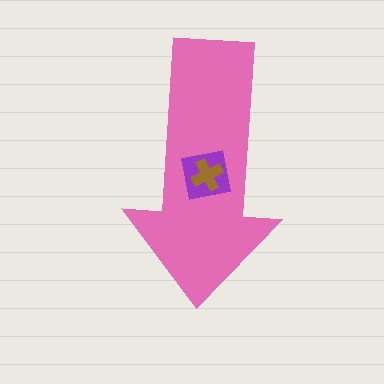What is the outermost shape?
The pink arrow.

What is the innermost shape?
The brown cross.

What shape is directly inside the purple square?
The brown cross.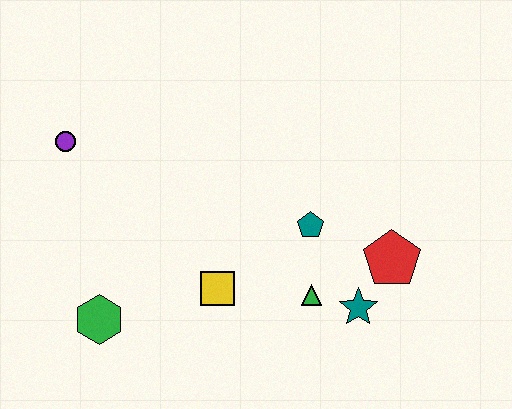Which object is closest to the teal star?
The green triangle is closest to the teal star.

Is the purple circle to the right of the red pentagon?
No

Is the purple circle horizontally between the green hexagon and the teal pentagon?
No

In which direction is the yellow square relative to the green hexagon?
The yellow square is to the right of the green hexagon.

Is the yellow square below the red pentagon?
Yes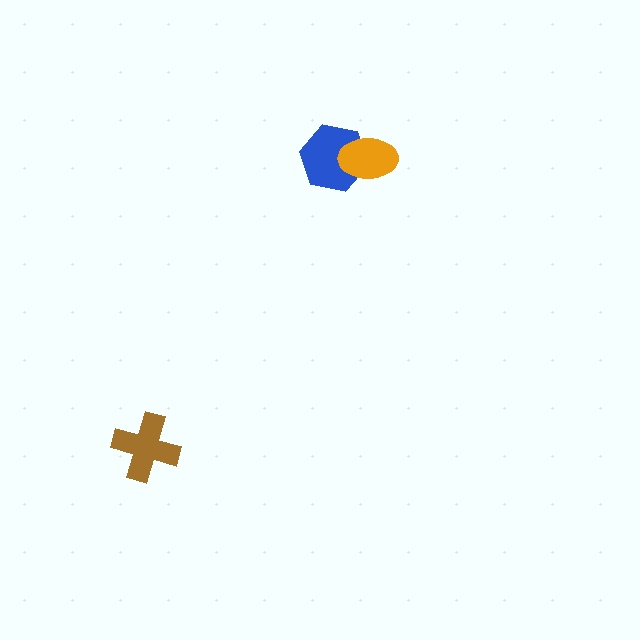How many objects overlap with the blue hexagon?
1 object overlaps with the blue hexagon.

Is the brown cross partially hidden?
No, no other shape covers it.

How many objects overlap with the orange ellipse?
1 object overlaps with the orange ellipse.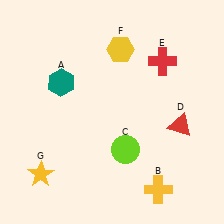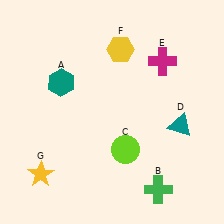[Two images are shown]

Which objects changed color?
B changed from yellow to green. D changed from red to teal. E changed from red to magenta.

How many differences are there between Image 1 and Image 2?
There are 3 differences between the two images.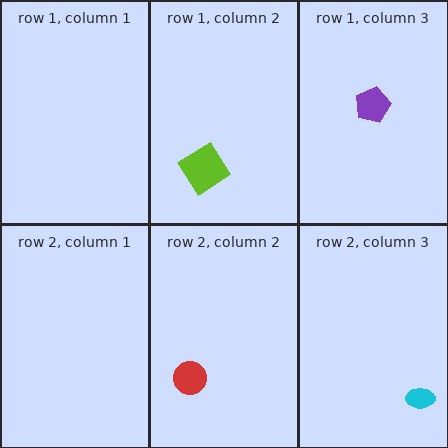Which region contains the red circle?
The row 2, column 2 region.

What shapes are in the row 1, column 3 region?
The purple pentagon.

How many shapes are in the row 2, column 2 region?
1.